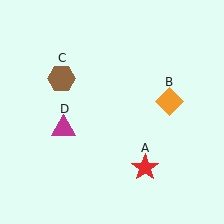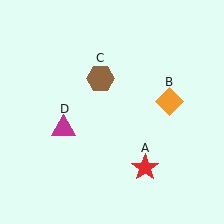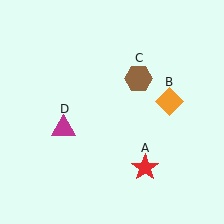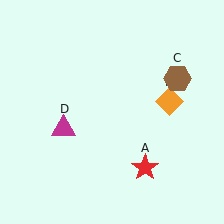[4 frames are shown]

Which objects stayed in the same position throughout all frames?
Red star (object A) and orange diamond (object B) and magenta triangle (object D) remained stationary.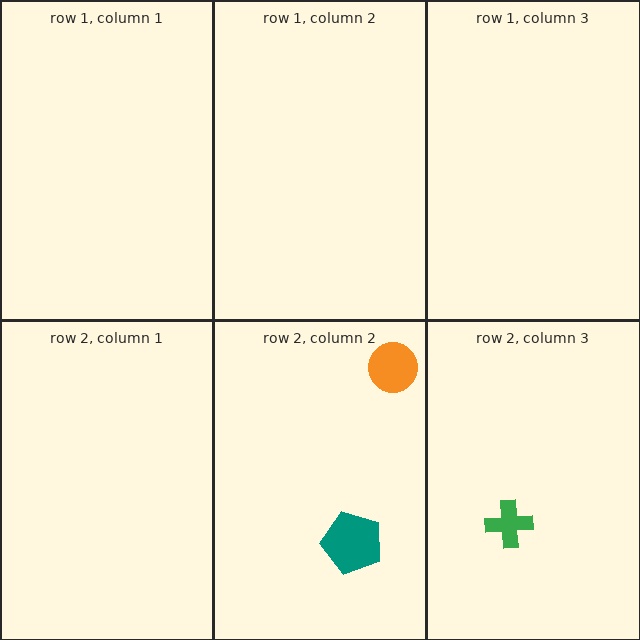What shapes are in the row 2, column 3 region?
The green cross.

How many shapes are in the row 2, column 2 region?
2.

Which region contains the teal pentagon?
The row 2, column 2 region.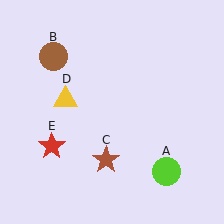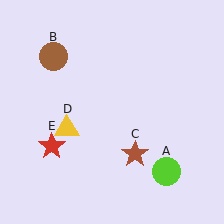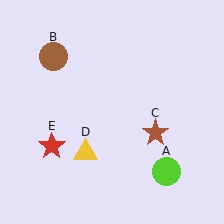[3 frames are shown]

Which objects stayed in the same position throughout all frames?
Lime circle (object A) and brown circle (object B) and red star (object E) remained stationary.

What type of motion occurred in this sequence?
The brown star (object C), yellow triangle (object D) rotated counterclockwise around the center of the scene.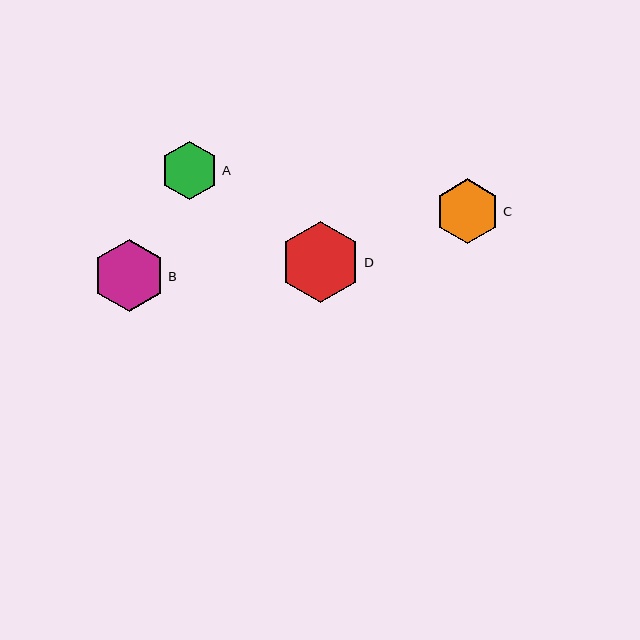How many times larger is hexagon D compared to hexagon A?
Hexagon D is approximately 1.4 times the size of hexagon A.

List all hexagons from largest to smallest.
From largest to smallest: D, B, C, A.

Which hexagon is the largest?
Hexagon D is the largest with a size of approximately 81 pixels.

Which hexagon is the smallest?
Hexagon A is the smallest with a size of approximately 58 pixels.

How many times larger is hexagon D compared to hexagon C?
Hexagon D is approximately 1.3 times the size of hexagon C.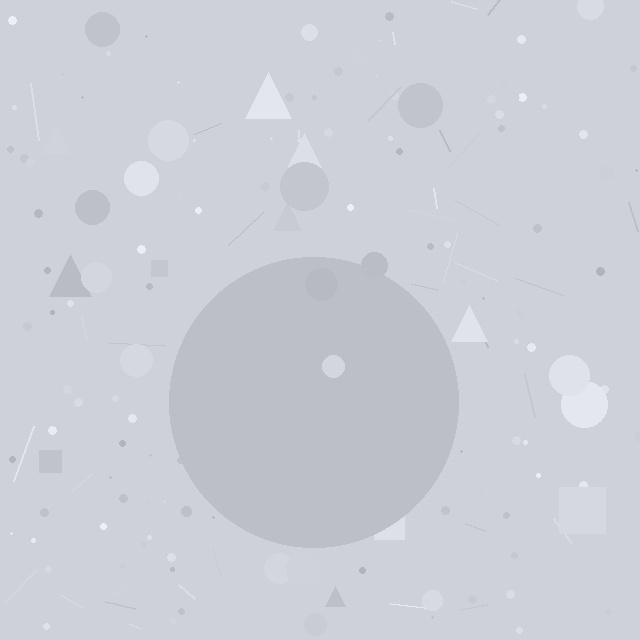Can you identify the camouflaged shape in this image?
The camouflaged shape is a circle.